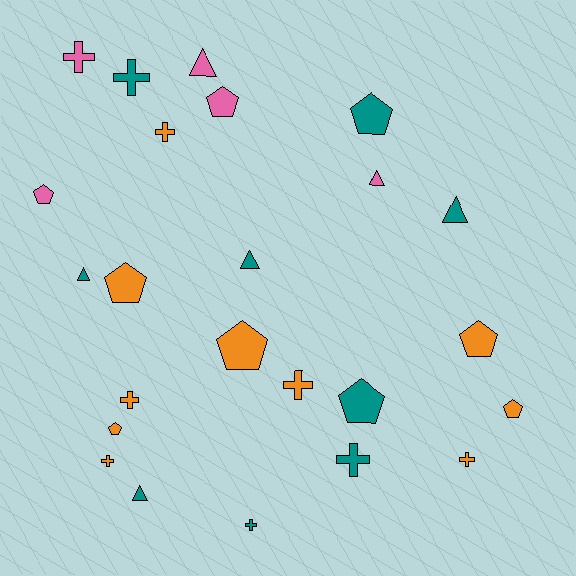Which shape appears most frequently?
Cross, with 9 objects.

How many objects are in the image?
There are 24 objects.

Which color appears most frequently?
Orange, with 10 objects.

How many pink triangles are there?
There are 2 pink triangles.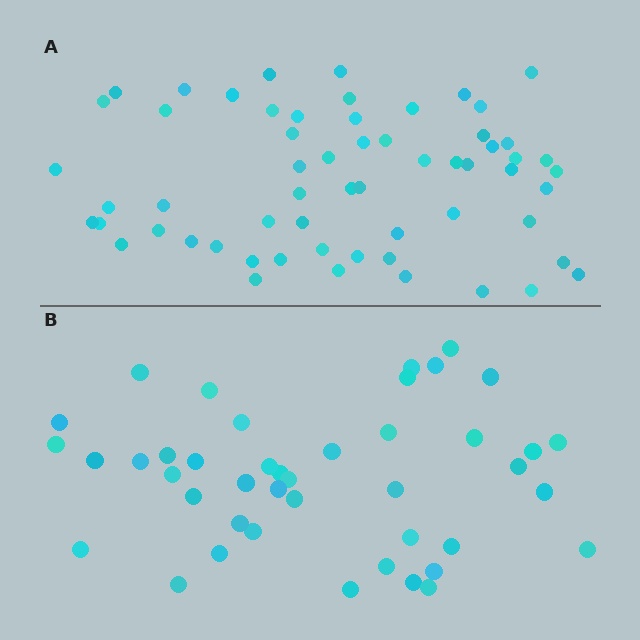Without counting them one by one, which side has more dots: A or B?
Region A (the top region) has more dots.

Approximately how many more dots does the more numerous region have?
Region A has approximately 15 more dots than region B.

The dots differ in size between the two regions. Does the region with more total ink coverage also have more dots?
No. Region B has more total ink coverage because its dots are larger, but region A actually contains more individual dots. Total area can be misleading — the number of items is what matters here.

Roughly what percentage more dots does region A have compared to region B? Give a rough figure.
About 40% more.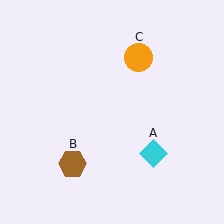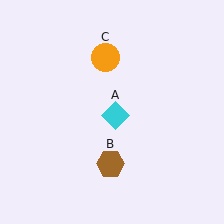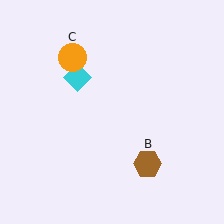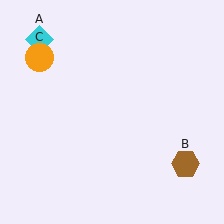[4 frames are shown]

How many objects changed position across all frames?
3 objects changed position: cyan diamond (object A), brown hexagon (object B), orange circle (object C).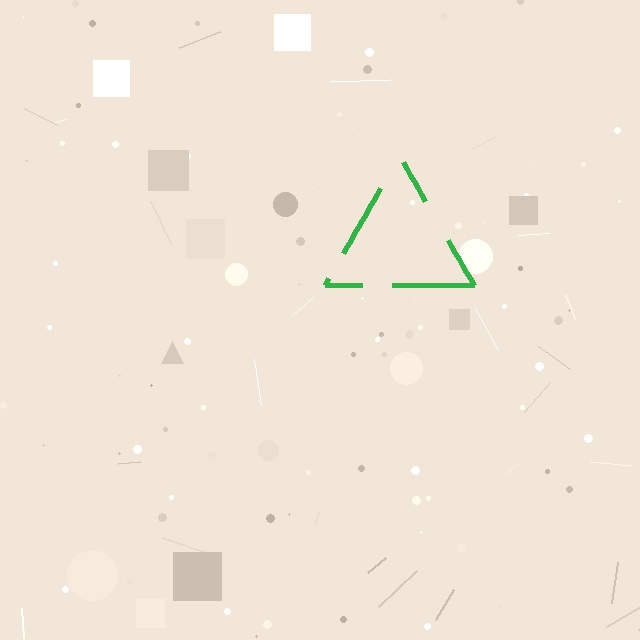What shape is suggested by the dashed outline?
The dashed outline suggests a triangle.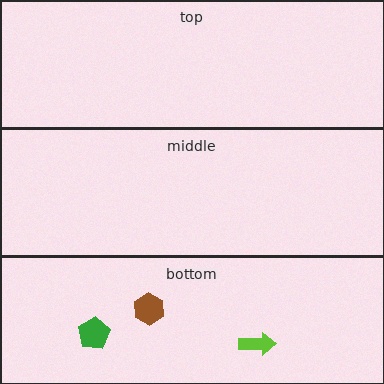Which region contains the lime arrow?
The bottom region.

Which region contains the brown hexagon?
The bottom region.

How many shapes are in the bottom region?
3.